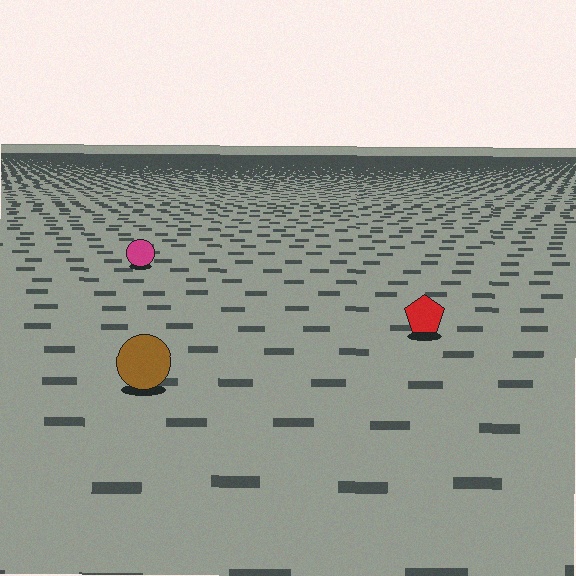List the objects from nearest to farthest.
From nearest to farthest: the brown circle, the red pentagon, the magenta circle.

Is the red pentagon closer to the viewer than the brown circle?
No. The brown circle is closer — you can tell from the texture gradient: the ground texture is coarser near it.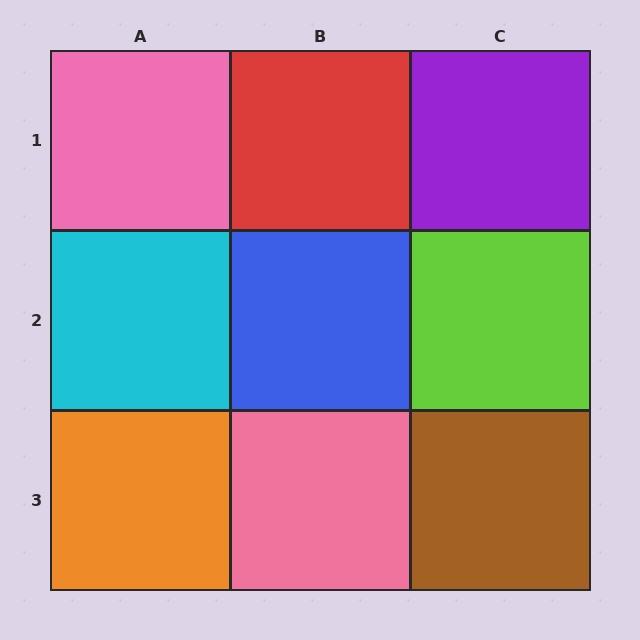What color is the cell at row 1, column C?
Purple.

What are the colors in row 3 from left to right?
Orange, pink, brown.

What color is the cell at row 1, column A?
Pink.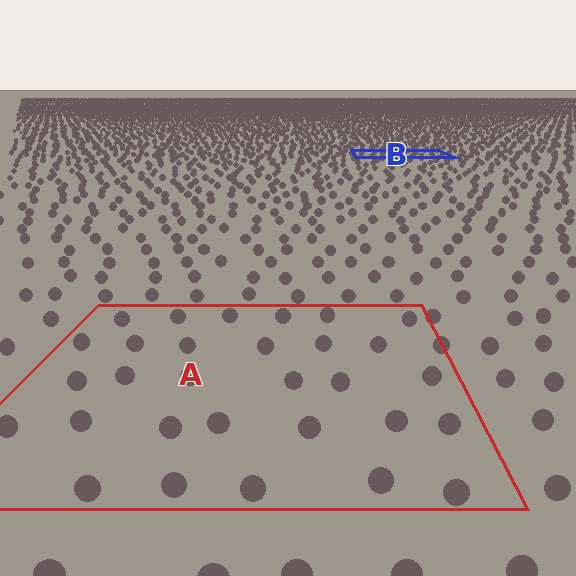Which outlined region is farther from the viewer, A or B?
Region B is farther from the viewer — the texture elements inside it appear smaller and more densely packed.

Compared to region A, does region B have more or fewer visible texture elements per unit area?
Region B has more texture elements per unit area — they are packed more densely because it is farther away.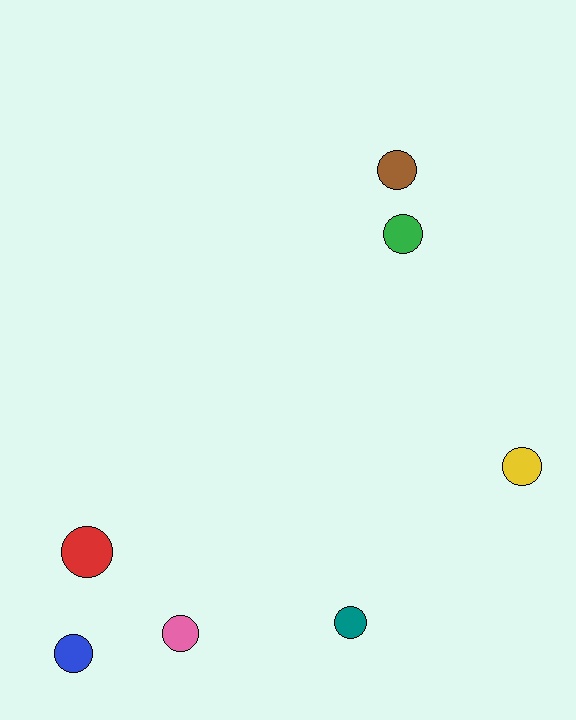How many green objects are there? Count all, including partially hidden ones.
There is 1 green object.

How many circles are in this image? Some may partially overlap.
There are 7 circles.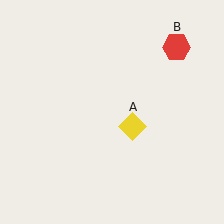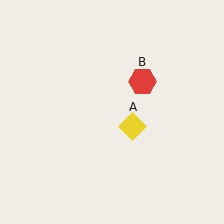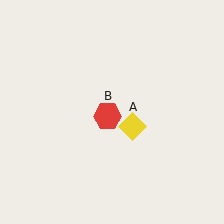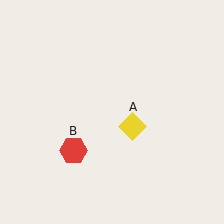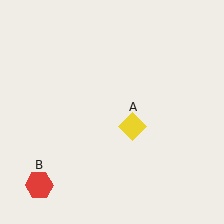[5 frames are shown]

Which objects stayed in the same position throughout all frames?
Yellow diamond (object A) remained stationary.